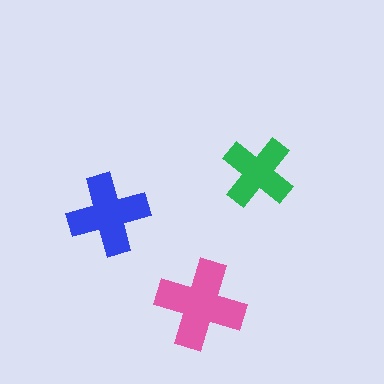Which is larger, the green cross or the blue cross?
The blue one.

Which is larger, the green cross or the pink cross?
The pink one.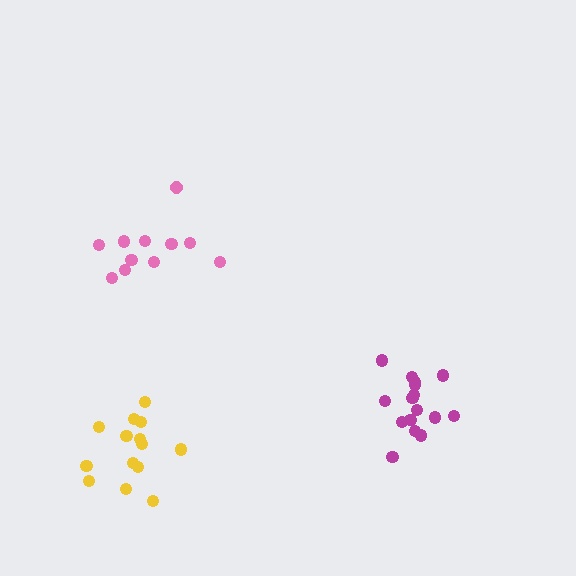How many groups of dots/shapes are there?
There are 3 groups.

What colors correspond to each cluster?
The clusters are colored: yellow, pink, magenta.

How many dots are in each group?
Group 1: 14 dots, Group 2: 11 dots, Group 3: 16 dots (41 total).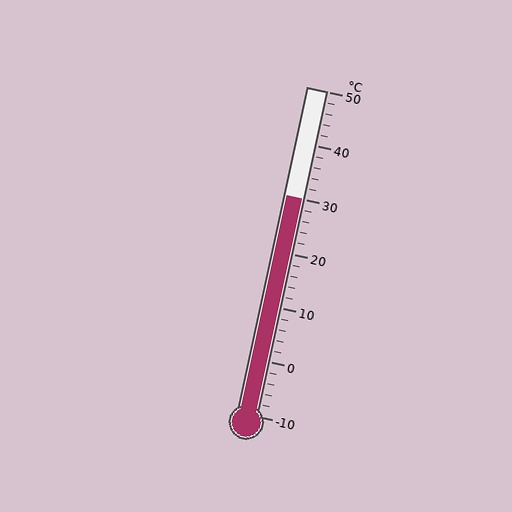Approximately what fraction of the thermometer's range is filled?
The thermometer is filled to approximately 65% of its range.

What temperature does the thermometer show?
The thermometer shows approximately 30°C.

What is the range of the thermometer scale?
The thermometer scale ranges from -10°C to 50°C.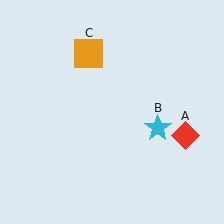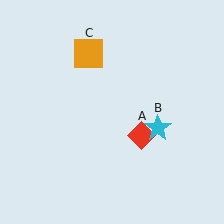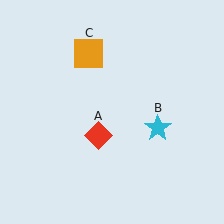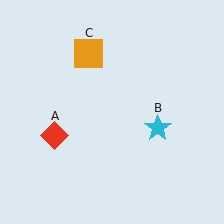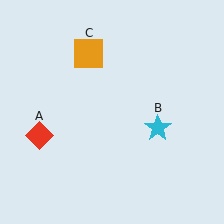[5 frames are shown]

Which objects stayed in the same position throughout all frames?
Cyan star (object B) and orange square (object C) remained stationary.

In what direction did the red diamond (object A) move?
The red diamond (object A) moved left.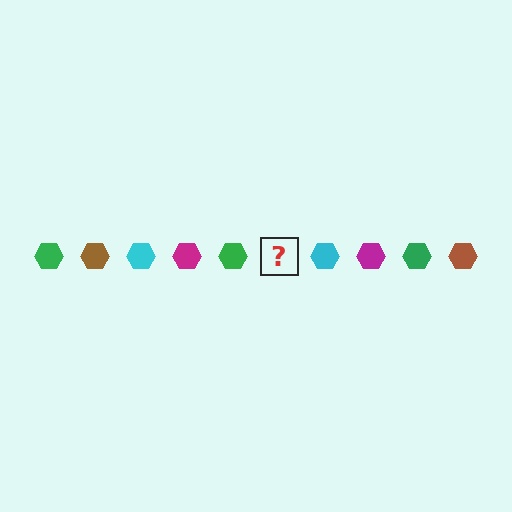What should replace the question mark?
The question mark should be replaced with a brown hexagon.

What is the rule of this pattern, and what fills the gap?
The rule is that the pattern cycles through green, brown, cyan, magenta hexagons. The gap should be filled with a brown hexagon.